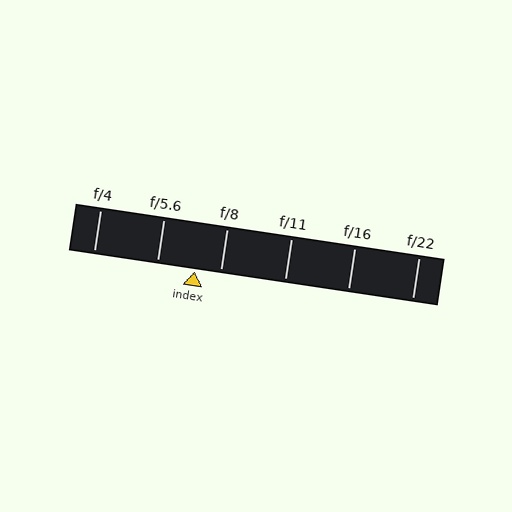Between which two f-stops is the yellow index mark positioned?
The index mark is between f/5.6 and f/8.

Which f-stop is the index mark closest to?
The index mark is closest to f/8.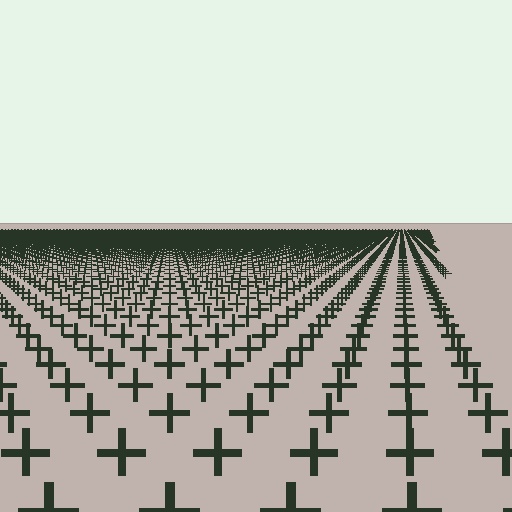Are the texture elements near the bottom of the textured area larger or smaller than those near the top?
Larger. Near the bottom, elements are closer to the viewer and appear at a bigger on-screen size.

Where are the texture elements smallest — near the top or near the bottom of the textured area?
Near the top.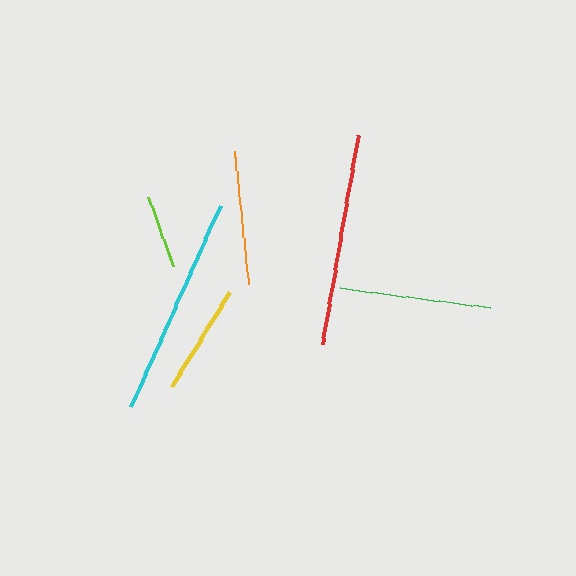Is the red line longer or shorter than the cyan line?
The cyan line is longer than the red line.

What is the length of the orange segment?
The orange segment is approximately 134 pixels long.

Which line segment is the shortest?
The lime line is the shortest at approximately 74 pixels.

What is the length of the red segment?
The red segment is approximately 213 pixels long.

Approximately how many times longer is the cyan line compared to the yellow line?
The cyan line is approximately 2.0 times the length of the yellow line.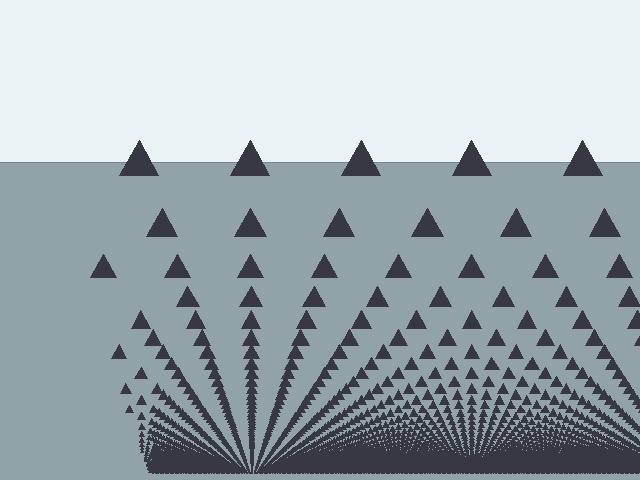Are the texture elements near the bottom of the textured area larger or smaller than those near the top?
Smaller. The gradient is inverted — elements near the bottom are smaller and denser.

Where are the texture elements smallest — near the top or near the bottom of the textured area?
Near the bottom.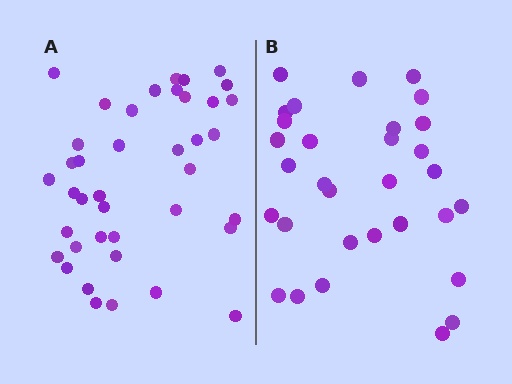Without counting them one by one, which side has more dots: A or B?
Region A (the left region) has more dots.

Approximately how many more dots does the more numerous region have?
Region A has roughly 8 or so more dots than region B.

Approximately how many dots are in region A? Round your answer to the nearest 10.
About 40 dots.